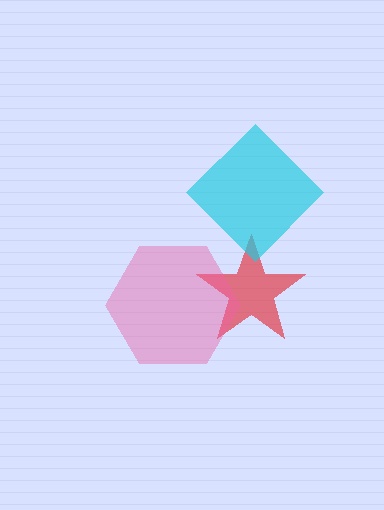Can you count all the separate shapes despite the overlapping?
Yes, there are 3 separate shapes.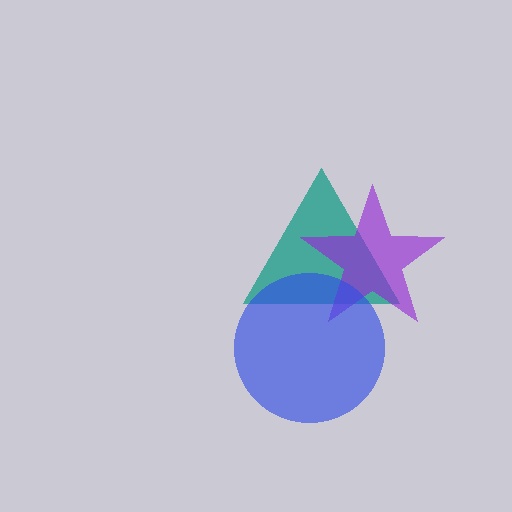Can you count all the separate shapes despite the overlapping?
Yes, there are 3 separate shapes.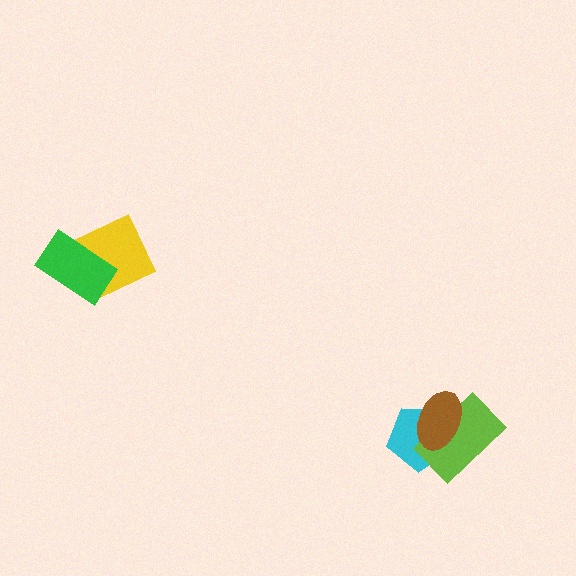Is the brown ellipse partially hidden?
No, no other shape covers it.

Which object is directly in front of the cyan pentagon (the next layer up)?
The lime rectangle is directly in front of the cyan pentagon.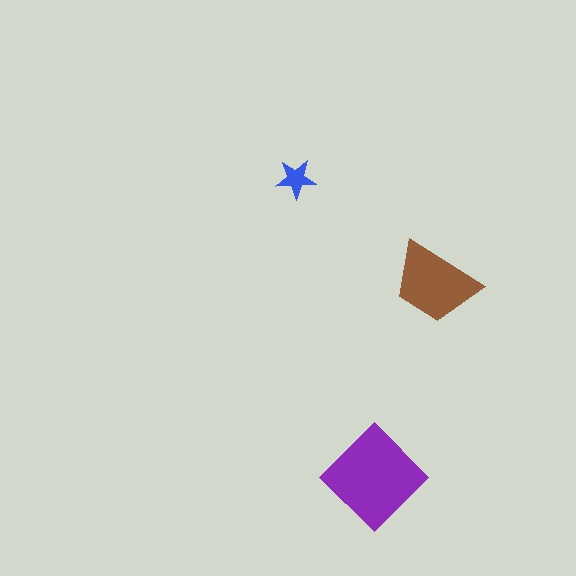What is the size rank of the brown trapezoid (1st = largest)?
2nd.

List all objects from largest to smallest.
The purple diamond, the brown trapezoid, the blue star.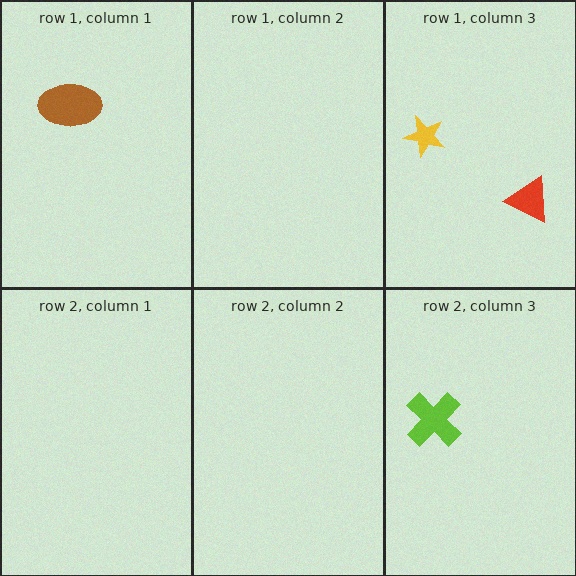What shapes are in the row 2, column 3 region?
The lime cross.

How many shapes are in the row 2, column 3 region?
1.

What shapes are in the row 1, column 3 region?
The red triangle, the yellow star.